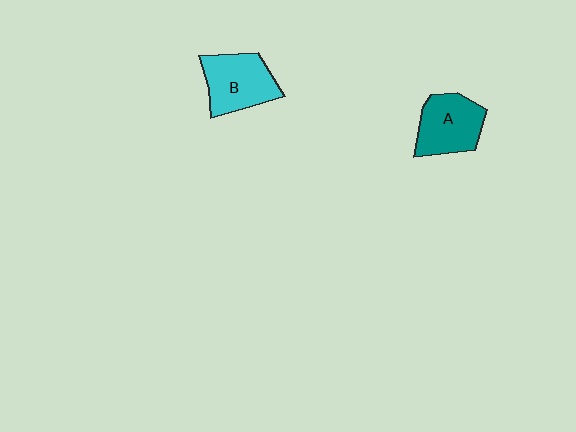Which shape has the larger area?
Shape B (cyan).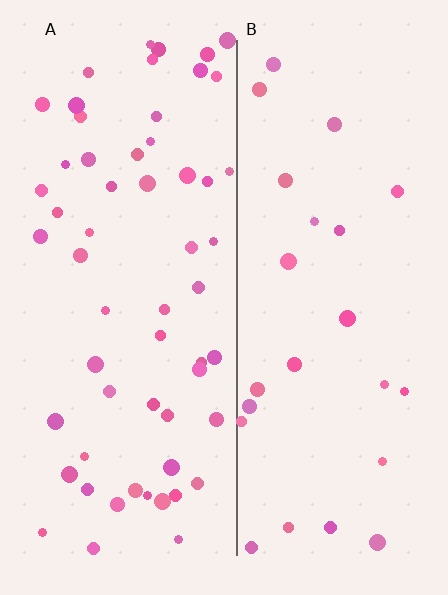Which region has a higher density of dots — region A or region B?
A (the left).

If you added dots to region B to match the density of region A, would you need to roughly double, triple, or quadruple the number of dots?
Approximately double.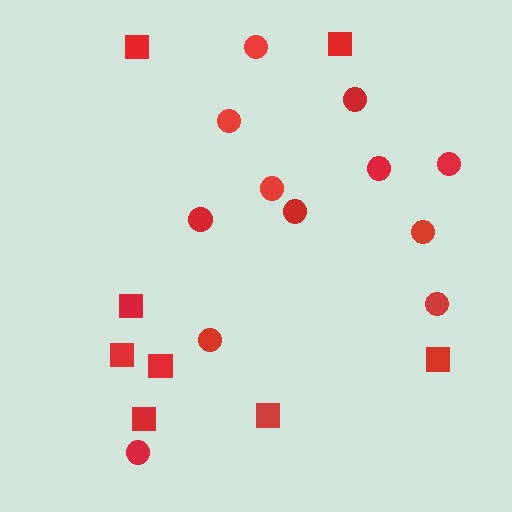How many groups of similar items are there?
There are 2 groups: one group of circles (12) and one group of squares (8).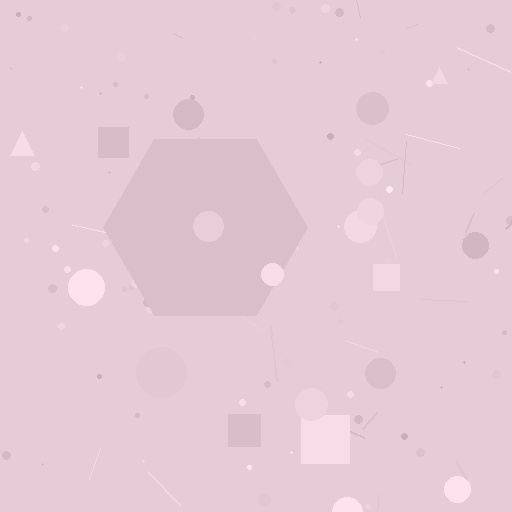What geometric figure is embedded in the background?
A hexagon is embedded in the background.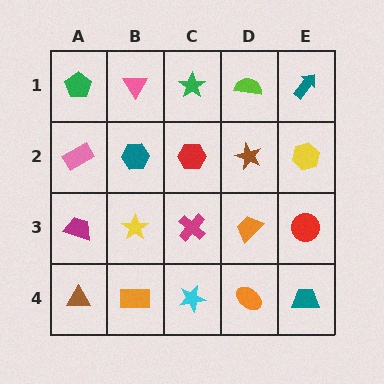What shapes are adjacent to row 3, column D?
A brown star (row 2, column D), an orange ellipse (row 4, column D), a magenta cross (row 3, column C), a red circle (row 3, column E).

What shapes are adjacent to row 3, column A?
A pink rectangle (row 2, column A), a brown triangle (row 4, column A), a yellow star (row 3, column B).